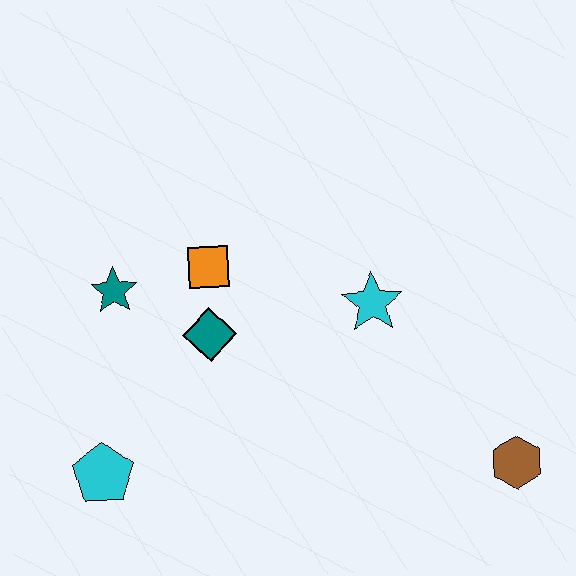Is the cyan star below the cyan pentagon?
No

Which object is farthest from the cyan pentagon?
The brown hexagon is farthest from the cyan pentagon.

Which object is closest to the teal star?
The orange square is closest to the teal star.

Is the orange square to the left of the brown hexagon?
Yes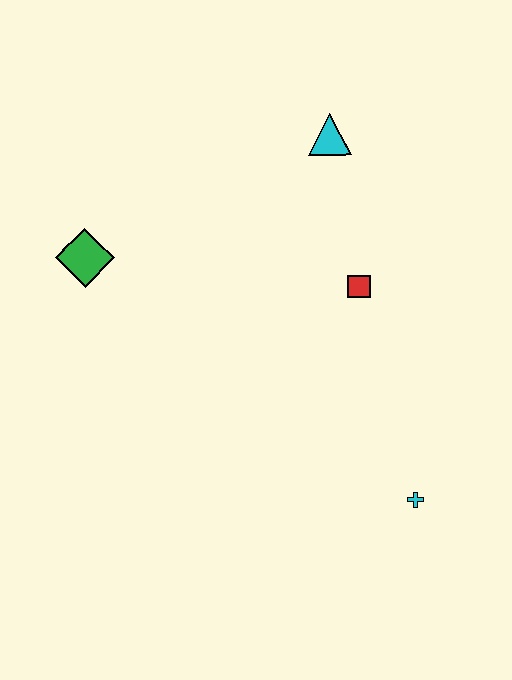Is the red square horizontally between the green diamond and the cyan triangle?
No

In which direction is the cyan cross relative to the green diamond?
The cyan cross is to the right of the green diamond.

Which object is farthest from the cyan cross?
The green diamond is farthest from the cyan cross.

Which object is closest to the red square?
The cyan triangle is closest to the red square.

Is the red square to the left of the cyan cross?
Yes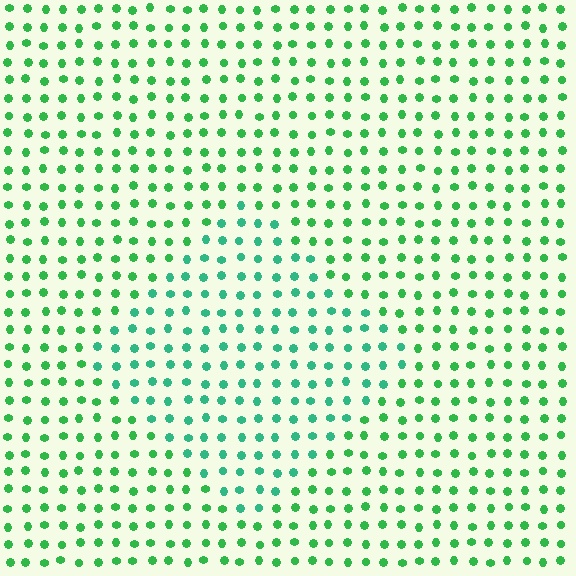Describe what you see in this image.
The image is filled with small green elements in a uniform arrangement. A diamond-shaped region is visible where the elements are tinted to a slightly different hue, forming a subtle color boundary.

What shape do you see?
I see a diamond.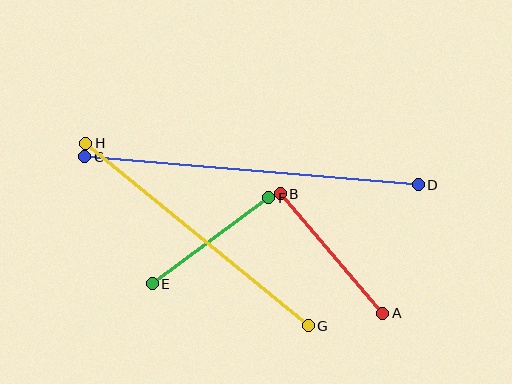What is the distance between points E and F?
The distance is approximately 145 pixels.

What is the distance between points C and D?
The distance is approximately 335 pixels.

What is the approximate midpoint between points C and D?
The midpoint is at approximately (252, 171) pixels.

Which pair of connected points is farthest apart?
Points C and D are farthest apart.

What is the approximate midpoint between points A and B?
The midpoint is at approximately (331, 253) pixels.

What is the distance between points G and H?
The distance is approximately 288 pixels.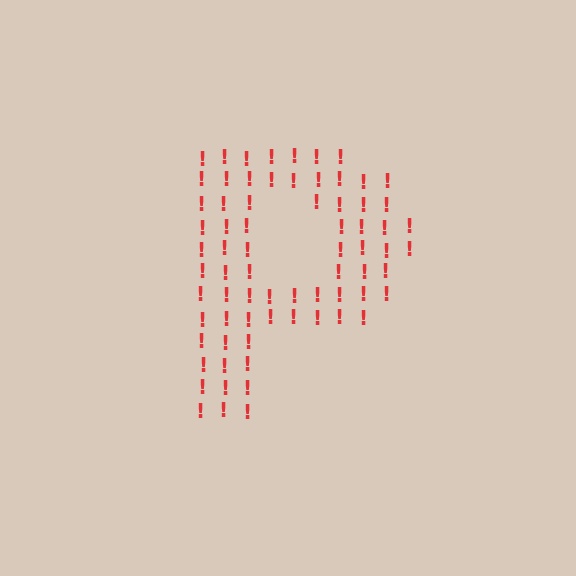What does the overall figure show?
The overall figure shows the letter P.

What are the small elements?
The small elements are exclamation marks.